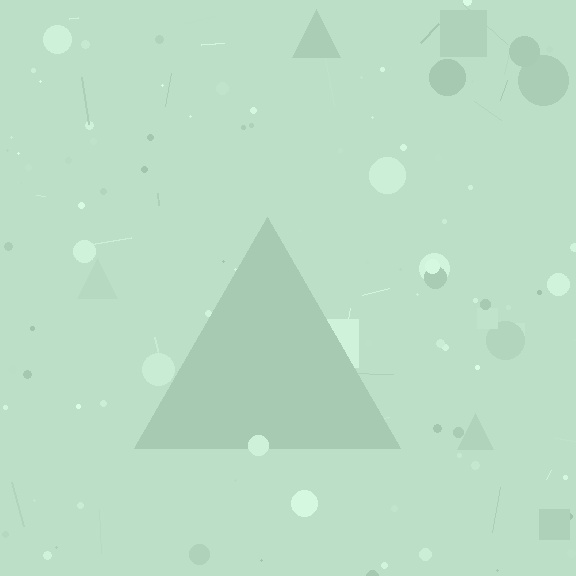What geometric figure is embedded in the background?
A triangle is embedded in the background.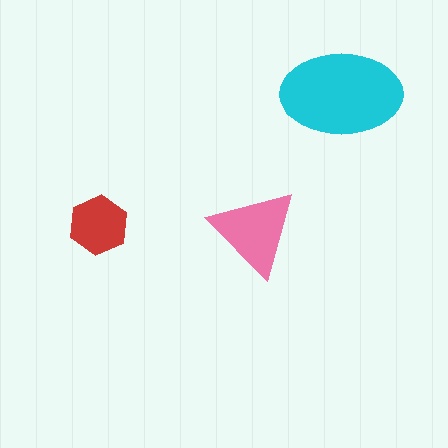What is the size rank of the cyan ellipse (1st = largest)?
1st.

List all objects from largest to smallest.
The cyan ellipse, the pink triangle, the red hexagon.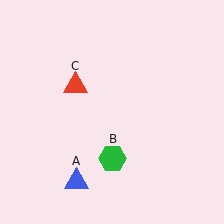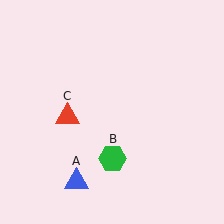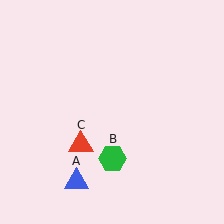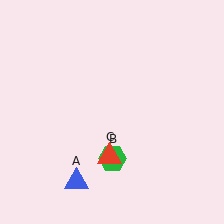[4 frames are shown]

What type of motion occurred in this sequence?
The red triangle (object C) rotated counterclockwise around the center of the scene.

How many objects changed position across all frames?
1 object changed position: red triangle (object C).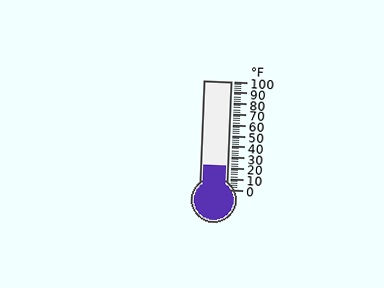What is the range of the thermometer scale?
The thermometer scale ranges from 0°F to 100°F.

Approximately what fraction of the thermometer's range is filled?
The thermometer is filled to approximately 20% of its range.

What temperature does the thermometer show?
The thermometer shows approximately 22°F.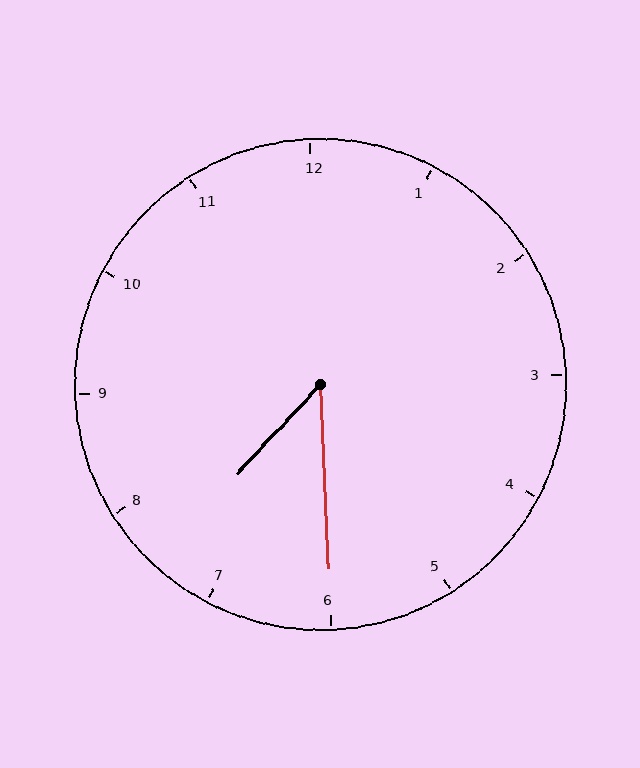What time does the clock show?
7:30.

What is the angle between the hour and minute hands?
Approximately 45 degrees.